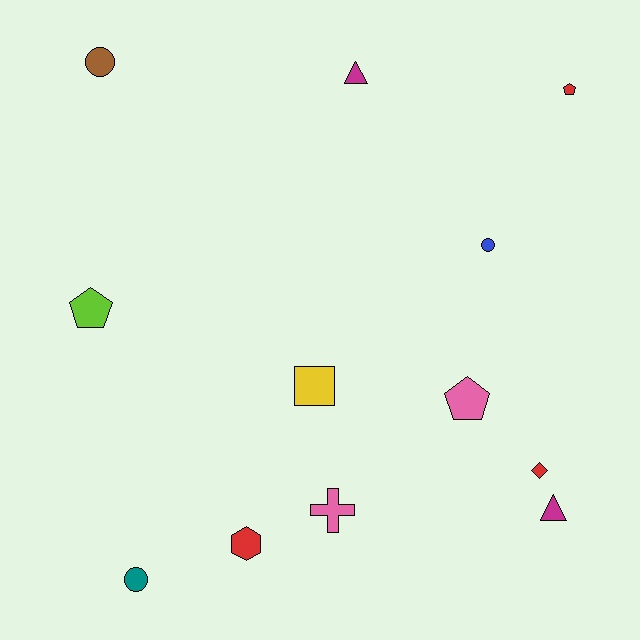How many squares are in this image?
There is 1 square.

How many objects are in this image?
There are 12 objects.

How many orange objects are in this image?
There are no orange objects.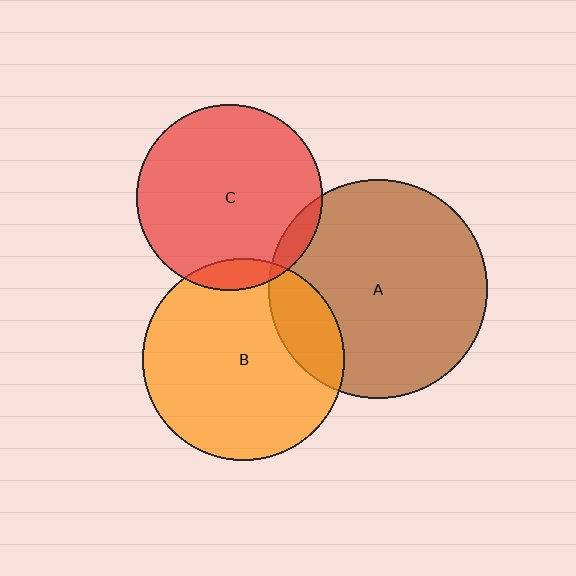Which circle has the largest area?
Circle A (brown).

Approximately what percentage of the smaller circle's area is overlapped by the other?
Approximately 10%.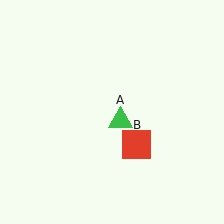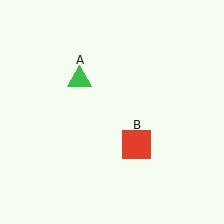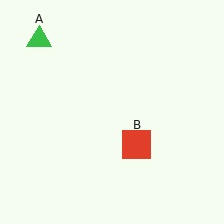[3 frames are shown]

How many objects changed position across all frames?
1 object changed position: green triangle (object A).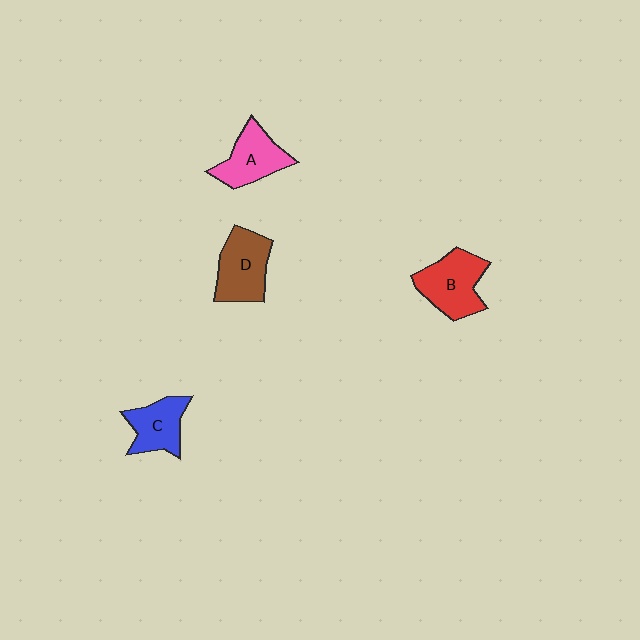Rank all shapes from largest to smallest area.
From largest to smallest: B (red), D (brown), A (pink), C (blue).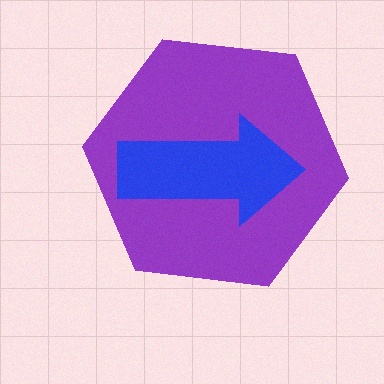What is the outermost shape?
The purple hexagon.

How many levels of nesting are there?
2.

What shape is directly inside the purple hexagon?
The blue arrow.